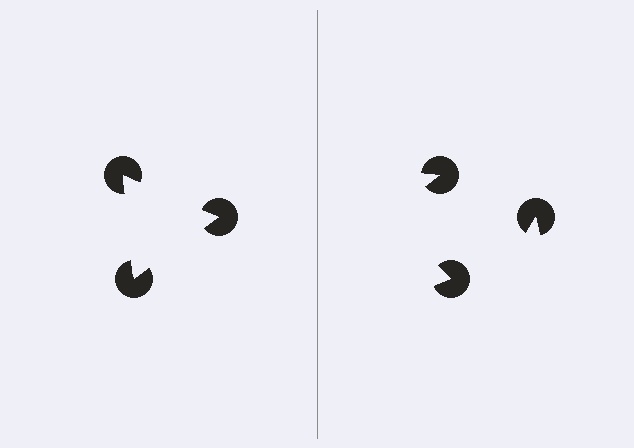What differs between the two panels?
The pac-man discs are positioned identically on both sides; only the wedge orientations differ. On the left they align to a triangle; on the right they are misaligned.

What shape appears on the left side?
An illusory triangle.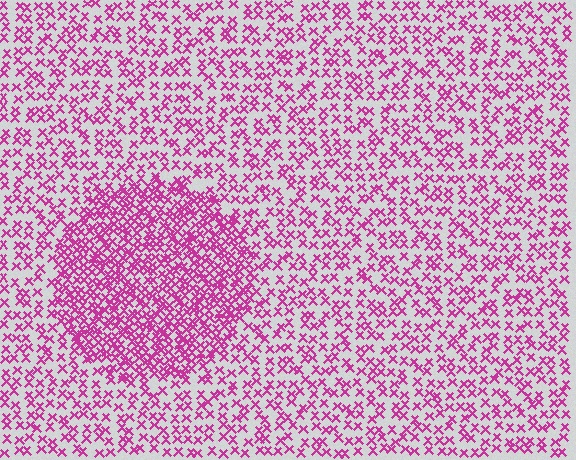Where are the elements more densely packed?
The elements are more densely packed inside the circle boundary.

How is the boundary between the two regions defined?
The boundary is defined by a change in element density (approximately 2.1x ratio). All elements are the same color, size, and shape.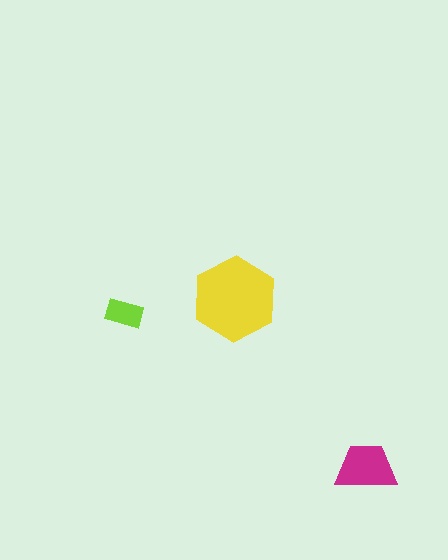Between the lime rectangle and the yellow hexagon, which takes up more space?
The yellow hexagon.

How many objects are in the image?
There are 3 objects in the image.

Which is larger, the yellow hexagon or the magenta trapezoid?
The yellow hexagon.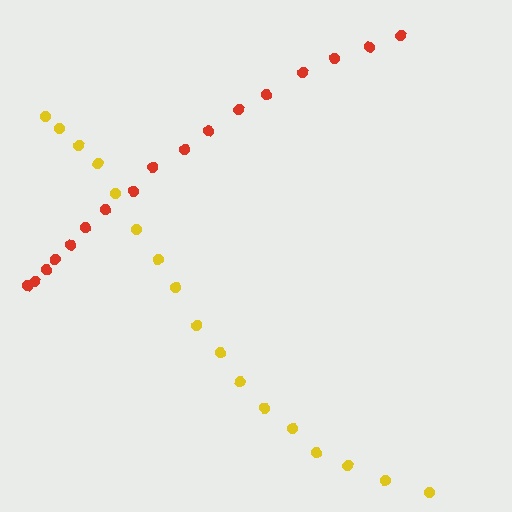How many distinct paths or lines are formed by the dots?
There are 2 distinct paths.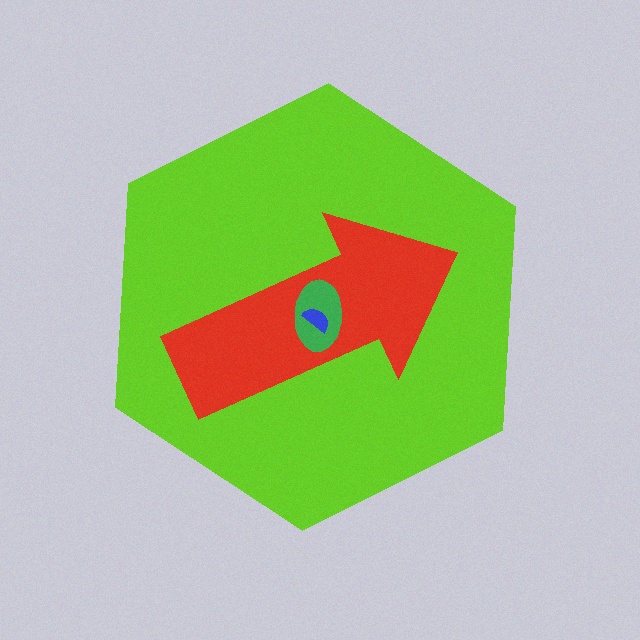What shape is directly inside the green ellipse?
The blue semicircle.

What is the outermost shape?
The lime hexagon.